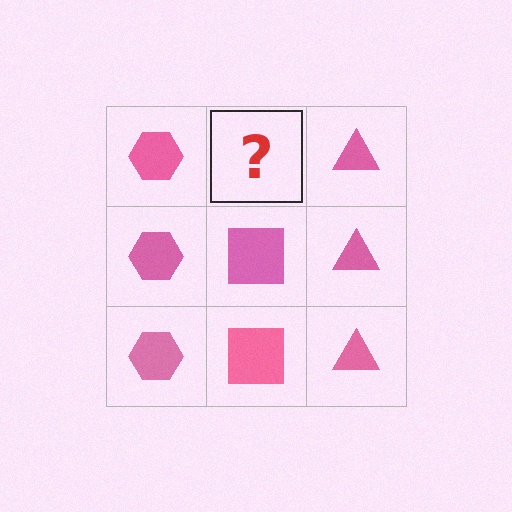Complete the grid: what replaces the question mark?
The question mark should be replaced with a pink square.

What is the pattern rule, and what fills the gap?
The rule is that each column has a consistent shape. The gap should be filled with a pink square.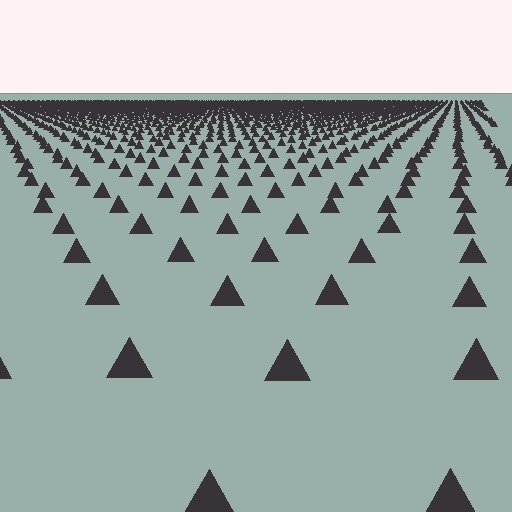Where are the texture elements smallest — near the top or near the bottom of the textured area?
Near the top.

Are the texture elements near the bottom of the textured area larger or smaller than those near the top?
Larger. Near the bottom, elements are closer to the viewer and appear at a bigger on-screen size.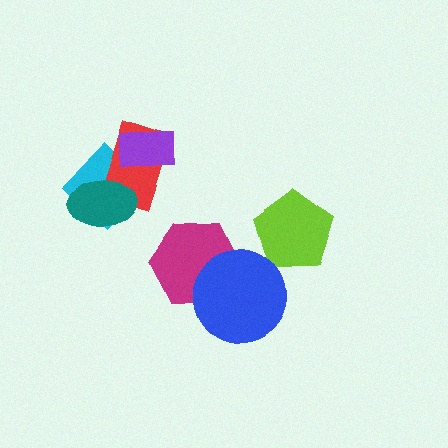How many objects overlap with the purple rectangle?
2 objects overlap with the purple rectangle.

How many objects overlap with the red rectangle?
3 objects overlap with the red rectangle.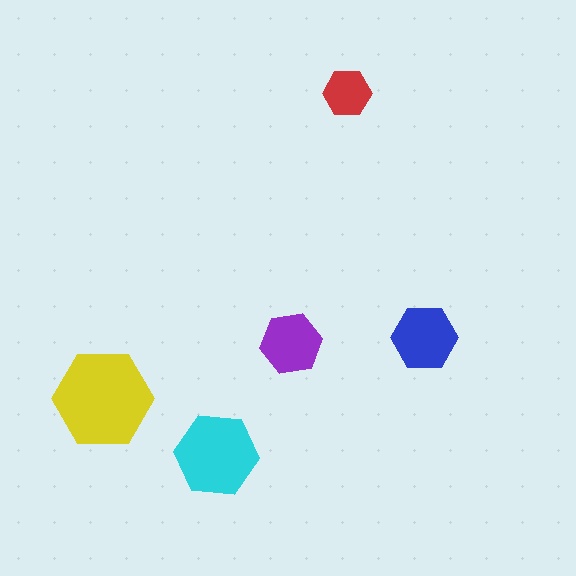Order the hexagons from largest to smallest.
the yellow one, the cyan one, the blue one, the purple one, the red one.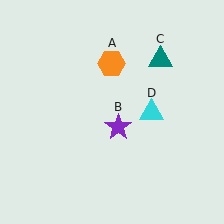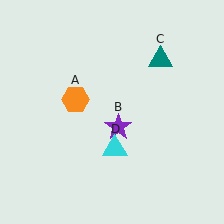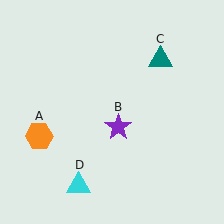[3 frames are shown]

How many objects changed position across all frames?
2 objects changed position: orange hexagon (object A), cyan triangle (object D).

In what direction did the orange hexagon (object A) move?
The orange hexagon (object A) moved down and to the left.